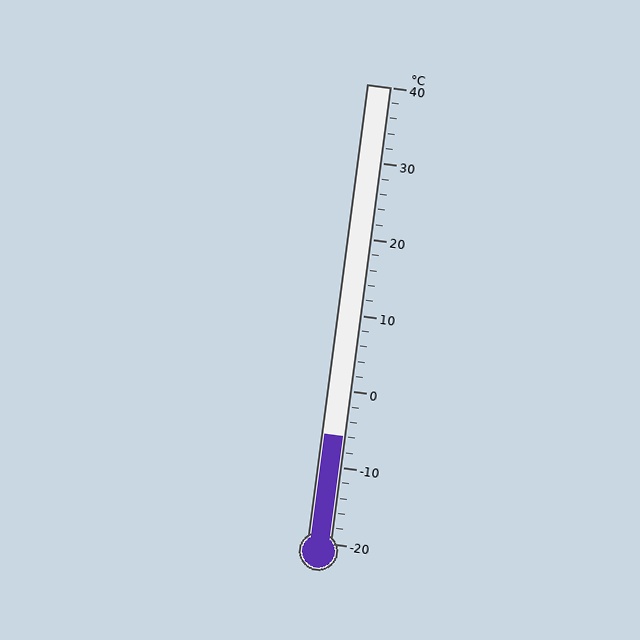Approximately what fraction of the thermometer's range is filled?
The thermometer is filled to approximately 25% of its range.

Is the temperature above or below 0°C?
The temperature is below 0°C.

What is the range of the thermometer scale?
The thermometer scale ranges from -20°C to 40°C.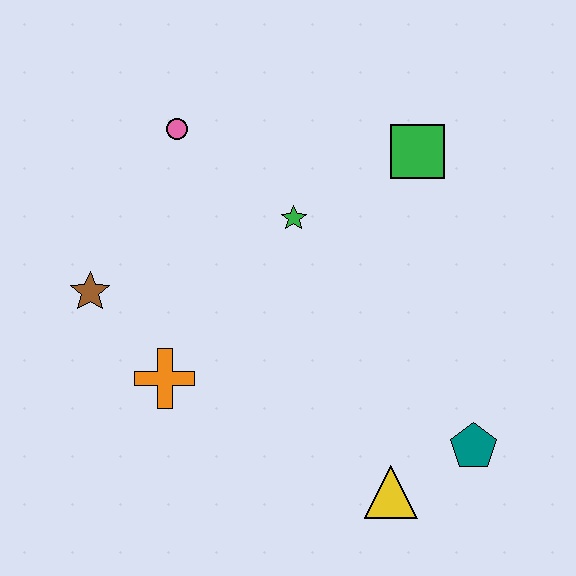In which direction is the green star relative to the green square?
The green star is to the left of the green square.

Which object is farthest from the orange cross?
The green square is farthest from the orange cross.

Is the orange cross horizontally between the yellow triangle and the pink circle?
No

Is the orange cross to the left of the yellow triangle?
Yes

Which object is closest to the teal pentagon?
The yellow triangle is closest to the teal pentagon.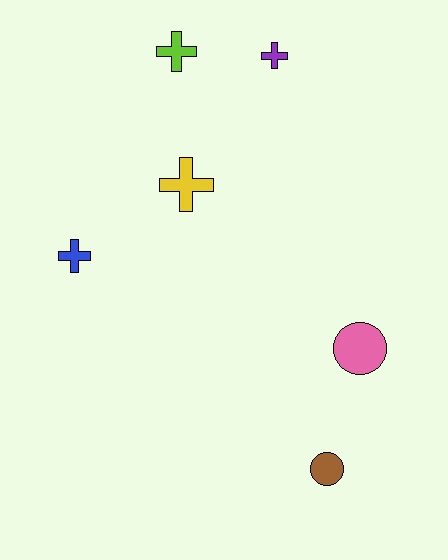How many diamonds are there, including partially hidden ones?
There are no diamonds.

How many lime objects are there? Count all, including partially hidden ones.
There is 1 lime object.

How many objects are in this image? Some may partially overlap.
There are 6 objects.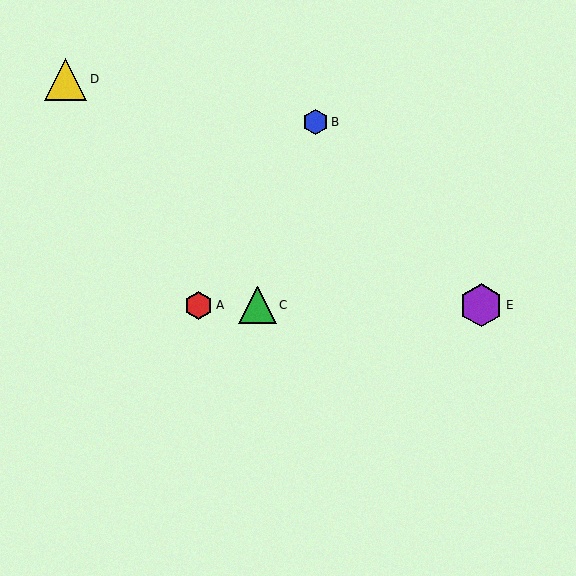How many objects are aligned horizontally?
3 objects (A, C, E) are aligned horizontally.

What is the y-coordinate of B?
Object B is at y≈122.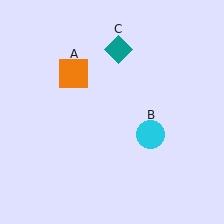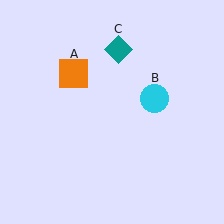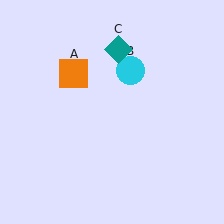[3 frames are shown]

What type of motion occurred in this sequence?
The cyan circle (object B) rotated counterclockwise around the center of the scene.